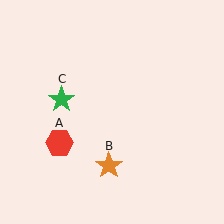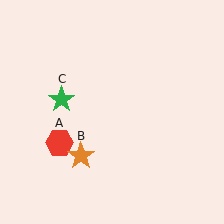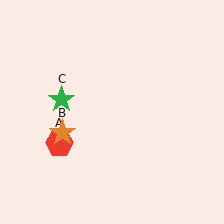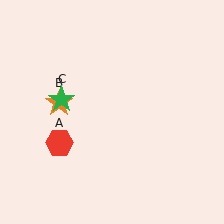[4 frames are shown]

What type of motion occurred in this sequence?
The orange star (object B) rotated clockwise around the center of the scene.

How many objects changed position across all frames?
1 object changed position: orange star (object B).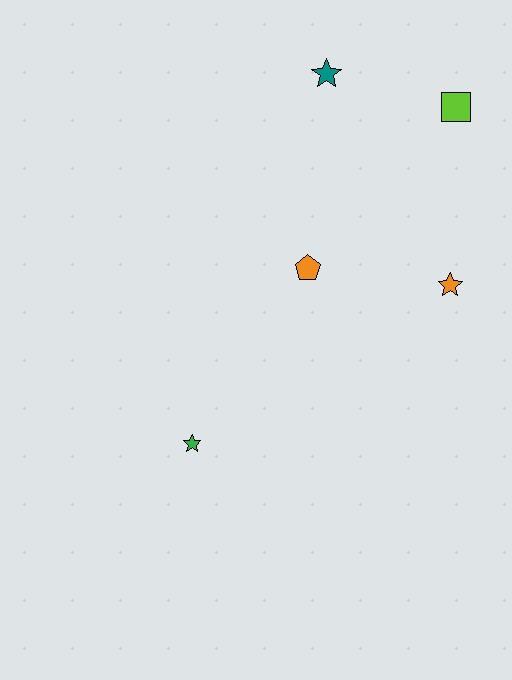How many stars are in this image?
There are 3 stars.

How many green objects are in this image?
There is 1 green object.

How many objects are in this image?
There are 5 objects.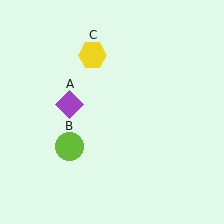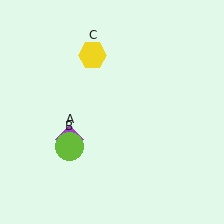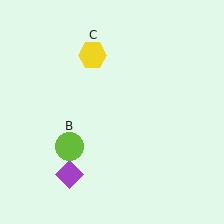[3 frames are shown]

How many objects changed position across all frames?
1 object changed position: purple diamond (object A).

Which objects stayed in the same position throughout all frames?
Lime circle (object B) and yellow hexagon (object C) remained stationary.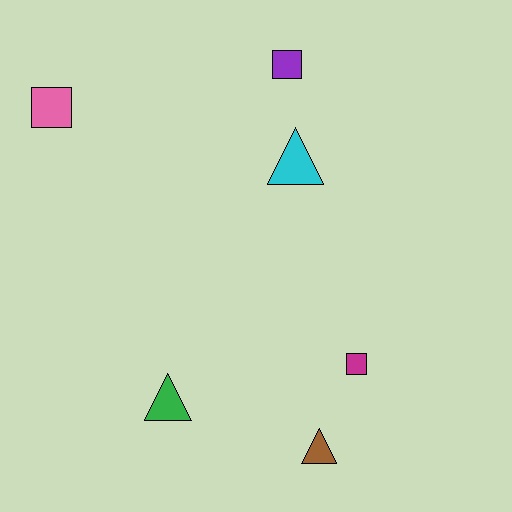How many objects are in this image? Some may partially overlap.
There are 6 objects.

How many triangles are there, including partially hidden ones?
There are 3 triangles.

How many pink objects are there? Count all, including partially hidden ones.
There is 1 pink object.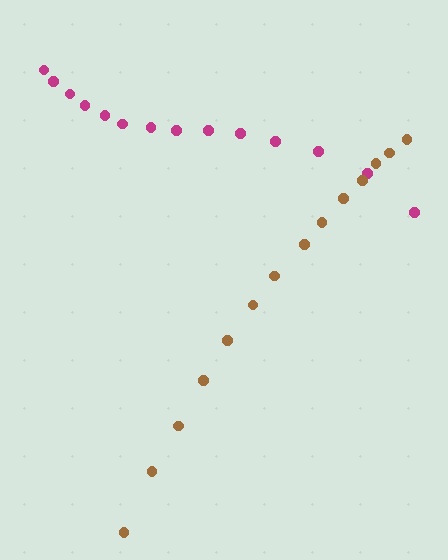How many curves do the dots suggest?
There are 2 distinct paths.